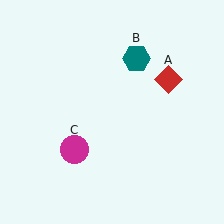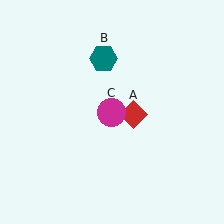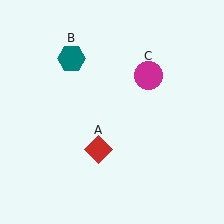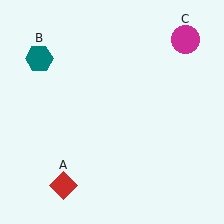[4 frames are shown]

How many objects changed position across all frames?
3 objects changed position: red diamond (object A), teal hexagon (object B), magenta circle (object C).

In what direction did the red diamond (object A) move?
The red diamond (object A) moved down and to the left.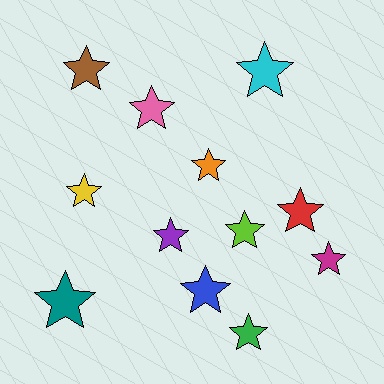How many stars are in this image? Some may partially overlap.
There are 12 stars.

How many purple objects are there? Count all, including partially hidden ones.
There is 1 purple object.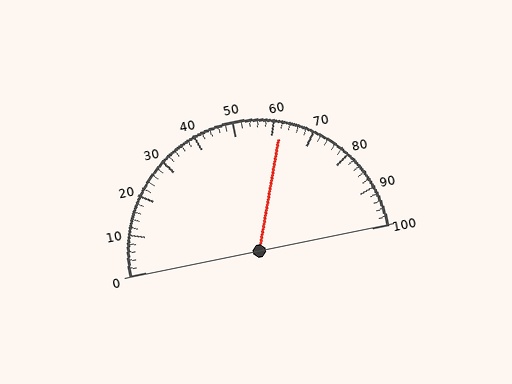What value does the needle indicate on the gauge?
The needle indicates approximately 62.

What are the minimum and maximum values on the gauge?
The gauge ranges from 0 to 100.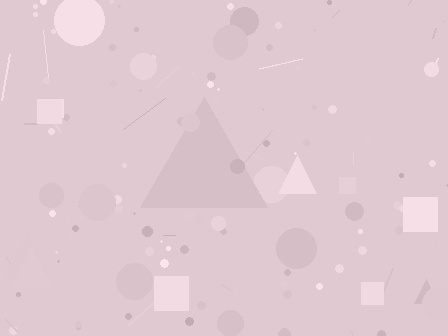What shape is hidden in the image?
A triangle is hidden in the image.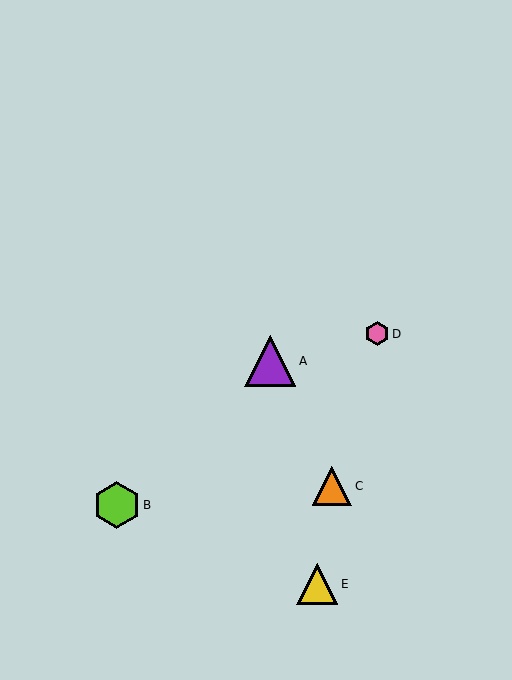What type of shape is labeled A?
Shape A is a purple triangle.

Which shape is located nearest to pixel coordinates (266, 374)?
The purple triangle (labeled A) at (270, 361) is nearest to that location.